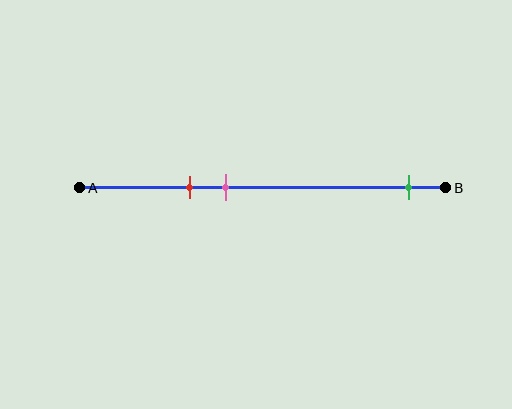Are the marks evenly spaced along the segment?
No, the marks are not evenly spaced.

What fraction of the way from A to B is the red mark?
The red mark is approximately 30% (0.3) of the way from A to B.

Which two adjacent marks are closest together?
The red and pink marks are the closest adjacent pair.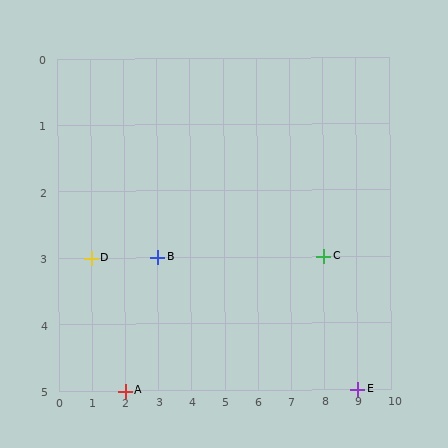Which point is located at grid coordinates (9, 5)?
Point E is at (9, 5).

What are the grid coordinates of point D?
Point D is at grid coordinates (1, 3).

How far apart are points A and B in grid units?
Points A and B are 1 column and 2 rows apart (about 2.2 grid units diagonally).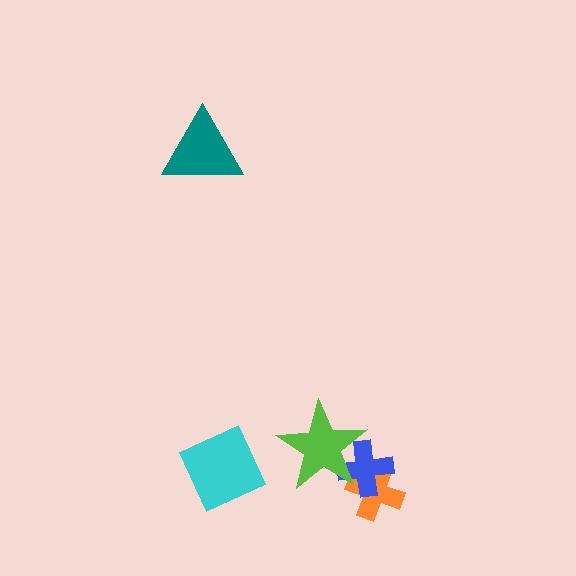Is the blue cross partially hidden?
Yes, it is partially covered by another shape.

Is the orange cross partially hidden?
Yes, it is partially covered by another shape.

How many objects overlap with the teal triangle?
0 objects overlap with the teal triangle.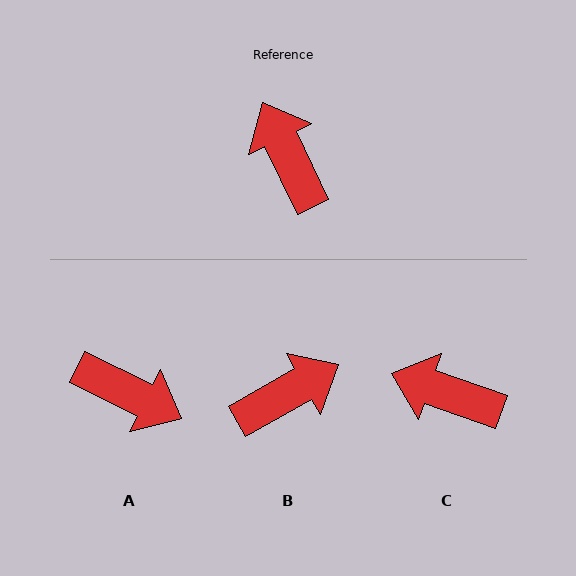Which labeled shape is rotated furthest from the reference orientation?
A, about 142 degrees away.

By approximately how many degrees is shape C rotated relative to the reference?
Approximately 45 degrees counter-clockwise.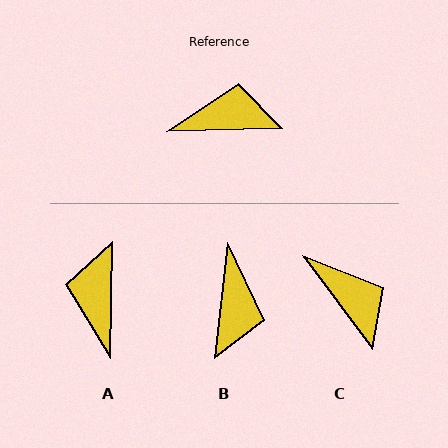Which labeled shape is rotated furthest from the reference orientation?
B, about 98 degrees away.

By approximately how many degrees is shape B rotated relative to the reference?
Approximately 98 degrees clockwise.